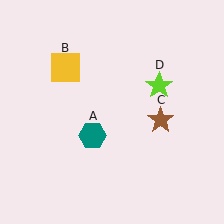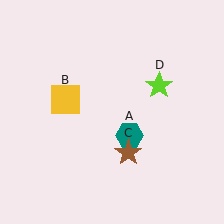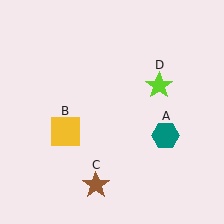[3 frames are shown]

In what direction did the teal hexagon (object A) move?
The teal hexagon (object A) moved right.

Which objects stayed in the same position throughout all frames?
Lime star (object D) remained stationary.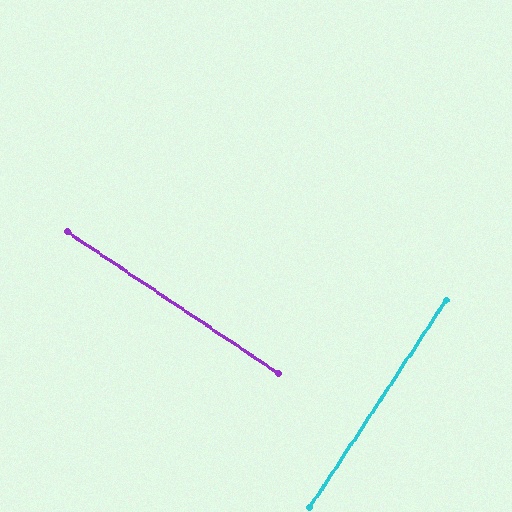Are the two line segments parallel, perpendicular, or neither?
Perpendicular — they meet at approximately 89°.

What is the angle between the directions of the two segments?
Approximately 89 degrees.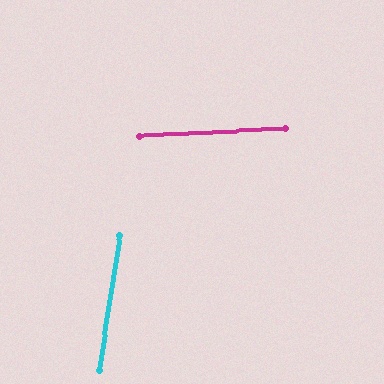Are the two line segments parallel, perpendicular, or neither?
Neither parallel nor perpendicular — they differ by about 78°.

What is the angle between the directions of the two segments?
Approximately 78 degrees.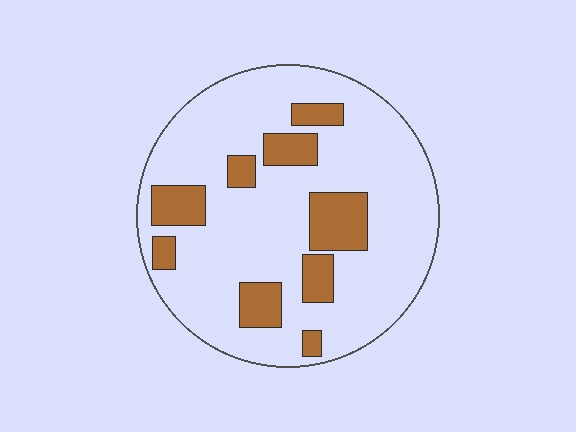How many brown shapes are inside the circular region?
9.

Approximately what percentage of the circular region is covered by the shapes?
Approximately 20%.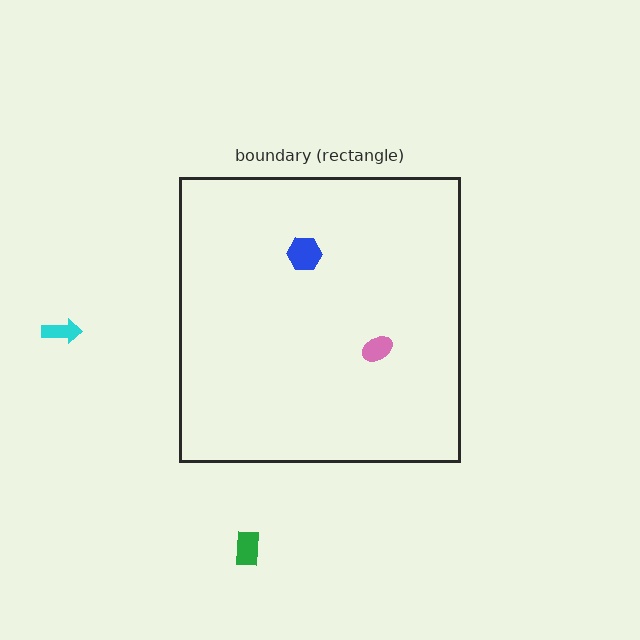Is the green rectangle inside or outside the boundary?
Outside.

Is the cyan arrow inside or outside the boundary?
Outside.